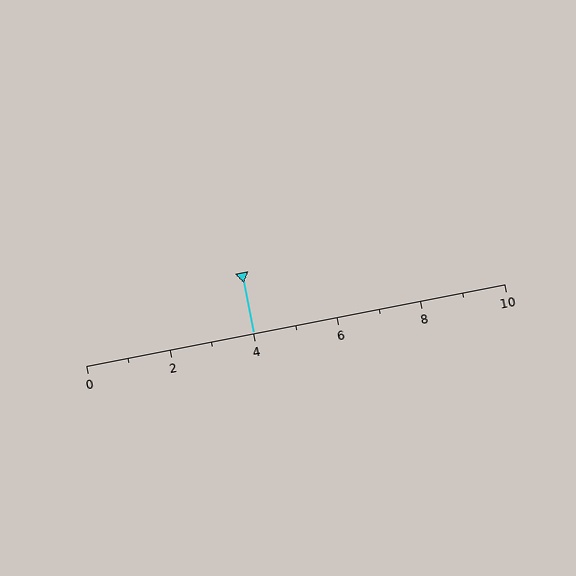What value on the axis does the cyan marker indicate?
The marker indicates approximately 4.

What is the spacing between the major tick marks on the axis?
The major ticks are spaced 2 apart.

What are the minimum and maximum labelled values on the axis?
The axis runs from 0 to 10.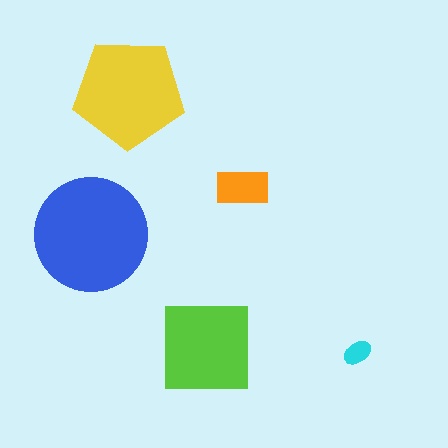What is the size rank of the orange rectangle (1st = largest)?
4th.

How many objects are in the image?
There are 5 objects in the image.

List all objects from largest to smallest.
The blue circle, the yellow pentagon, the lime square, the orange rectangle, the cyan ellipse.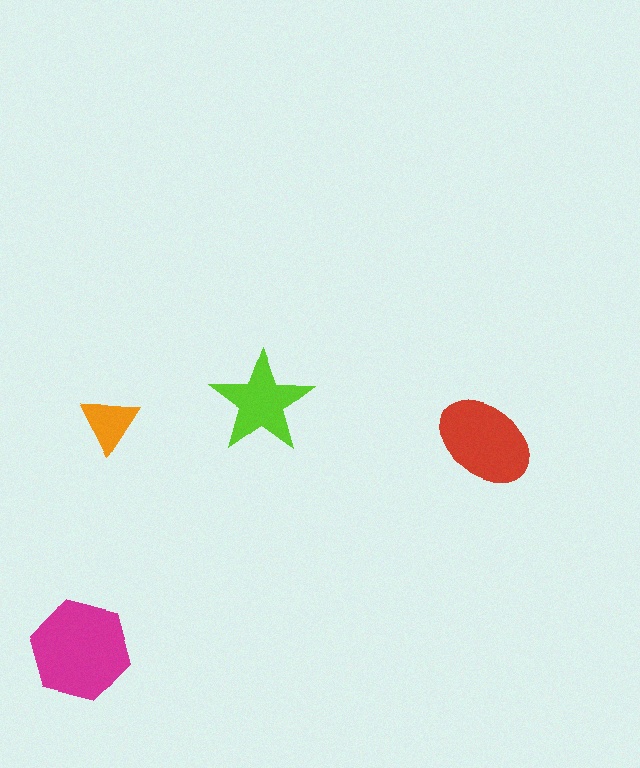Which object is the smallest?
The orange triangle.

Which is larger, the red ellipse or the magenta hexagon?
The magenta hexagon.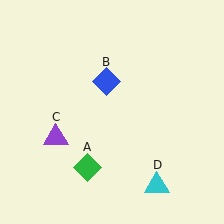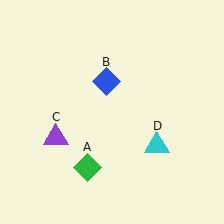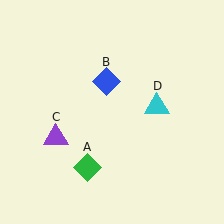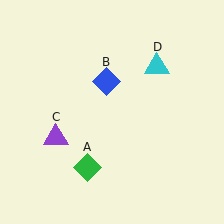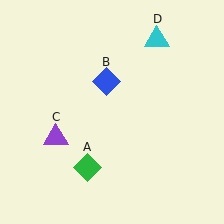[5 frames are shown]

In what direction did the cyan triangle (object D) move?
The cyan triangle (object D) moved up.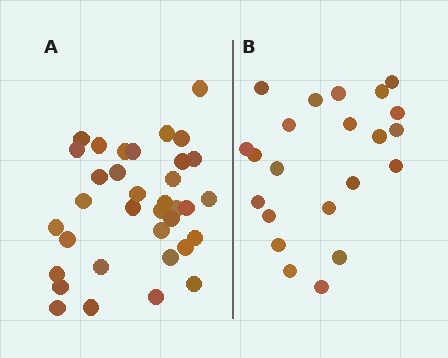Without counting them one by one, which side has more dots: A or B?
Region A (the left region) has more dots.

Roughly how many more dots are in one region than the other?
Region A has approximately 15 more dots than region B.